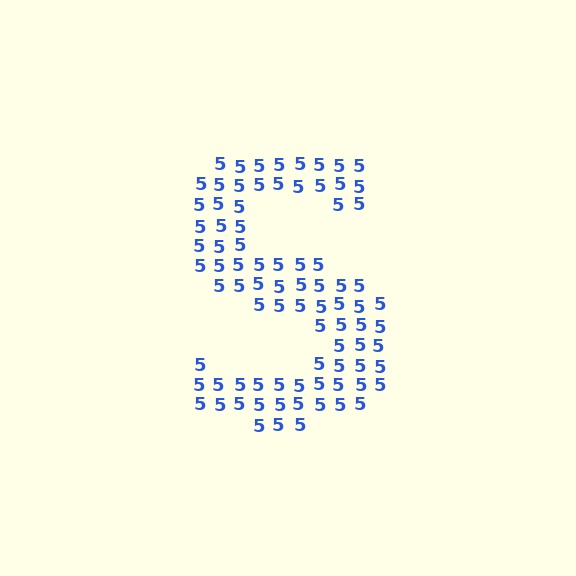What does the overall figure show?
The overall figure shows the letter S.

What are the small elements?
The small elements are digit 5's.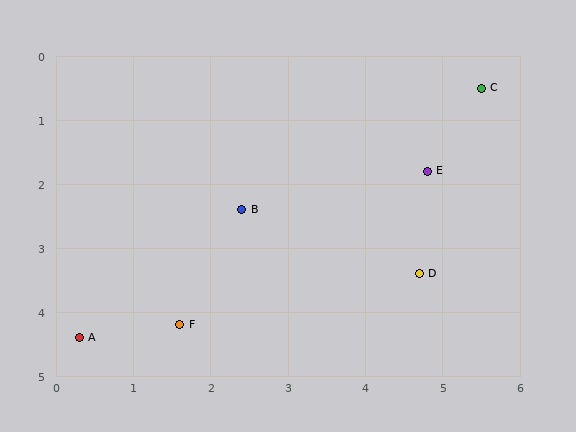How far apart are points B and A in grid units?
Points B and A are about 2.9 grid units apart.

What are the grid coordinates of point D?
Point D is at approximately (4.7, 3.4).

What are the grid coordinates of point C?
Point C is at approximately (5.5, 0.5).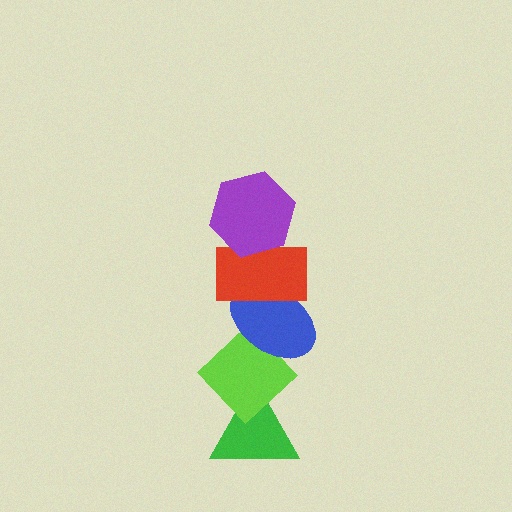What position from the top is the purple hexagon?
The purple hexagon is 1st from the top.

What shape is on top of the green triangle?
The lime diamond is on top of the green triangle.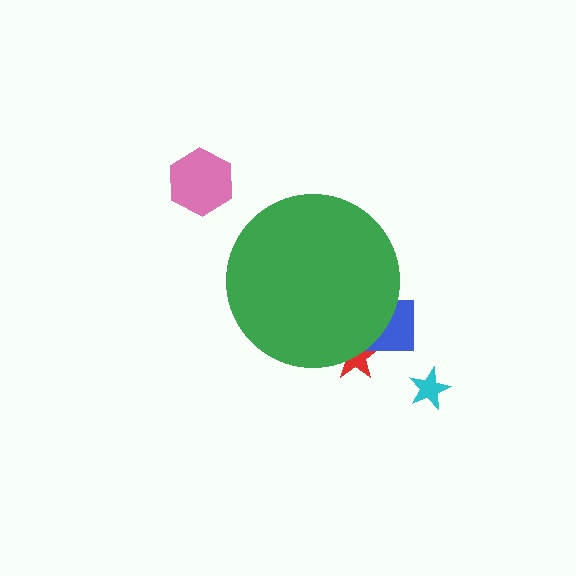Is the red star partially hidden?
Yes, the red star is partially hidden behind the green circle.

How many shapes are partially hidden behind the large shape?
2 shapes are partially hidden.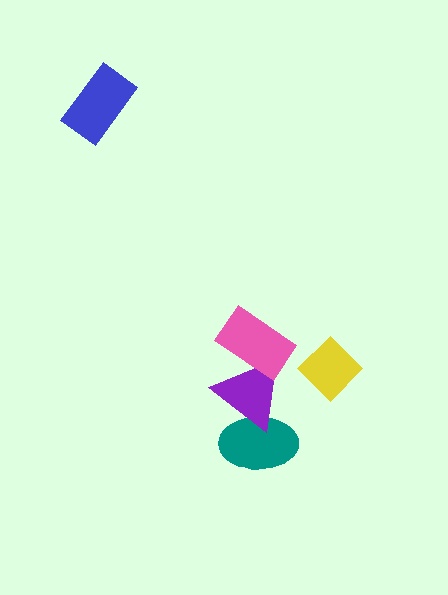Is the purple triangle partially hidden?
Yes, it is partially covered by another shape.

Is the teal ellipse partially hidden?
Yes, it is partially covered by another shape.